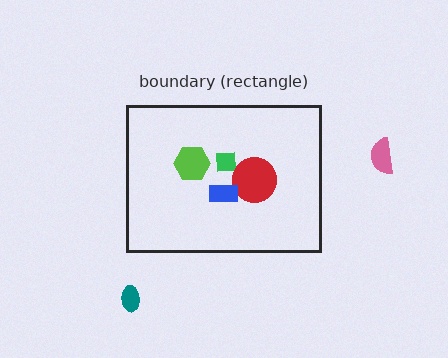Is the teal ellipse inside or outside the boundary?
Outside.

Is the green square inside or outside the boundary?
Inside.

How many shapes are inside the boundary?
4 inside, 2 outside.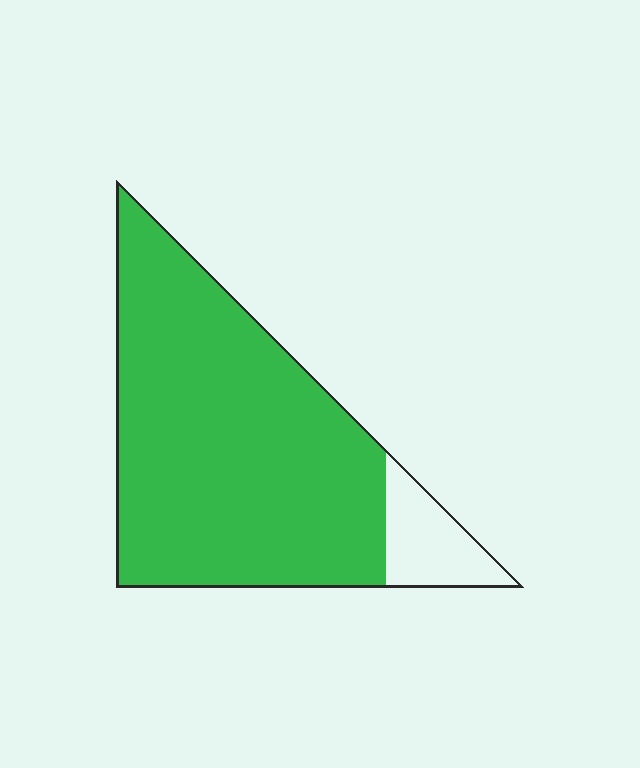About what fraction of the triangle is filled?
About seven eighths (7/8).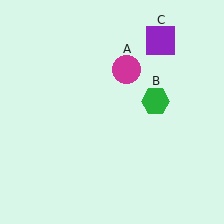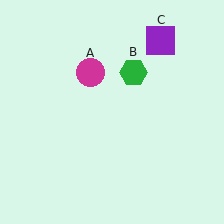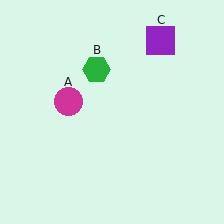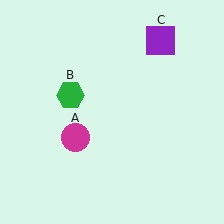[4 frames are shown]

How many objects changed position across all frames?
2 objects changed position: magenta circle (object A), green hexagon (object B).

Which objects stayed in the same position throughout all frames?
Purple square (object C) remained stationary.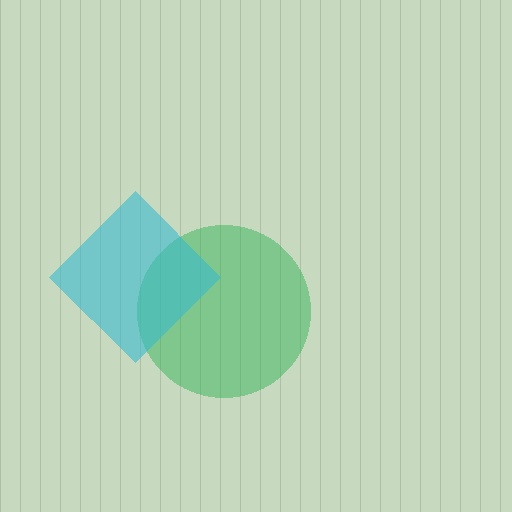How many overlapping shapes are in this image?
There are 2 overlapping shapes in the image.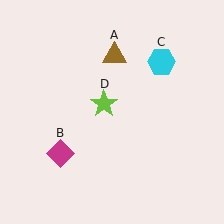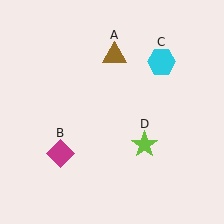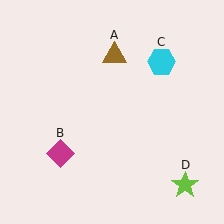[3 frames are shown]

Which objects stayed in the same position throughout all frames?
Brown triangle (object A) and magenta diamond (object B) and cyan hexagon (object C) remained stationary.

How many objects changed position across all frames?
1 object changed position: lime star (object D).